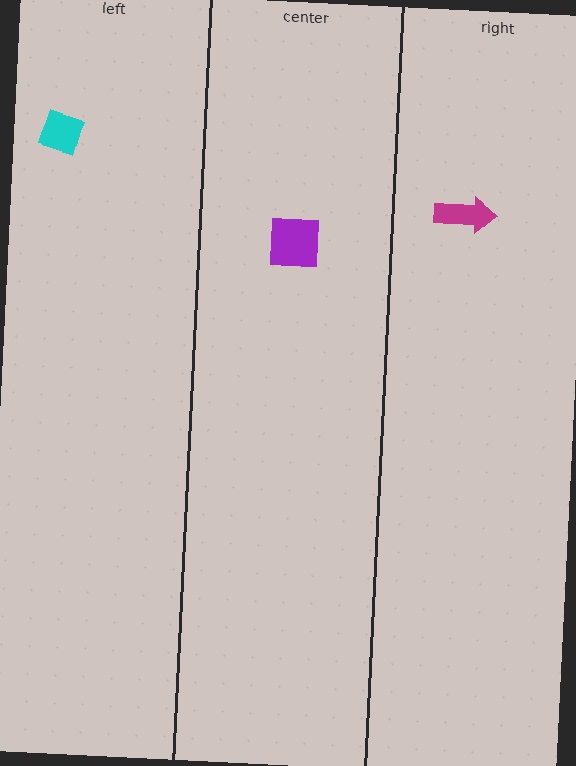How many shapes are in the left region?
1.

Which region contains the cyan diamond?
The left region.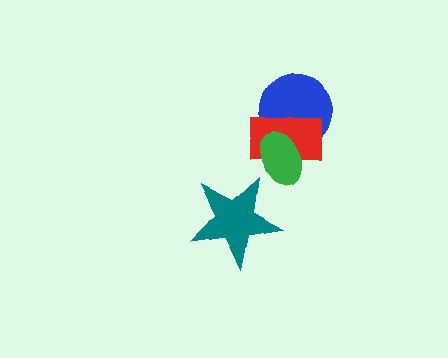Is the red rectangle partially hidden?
Yes, it is partially covered by another shape.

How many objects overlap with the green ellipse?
2 objects overlap with the green ellipse.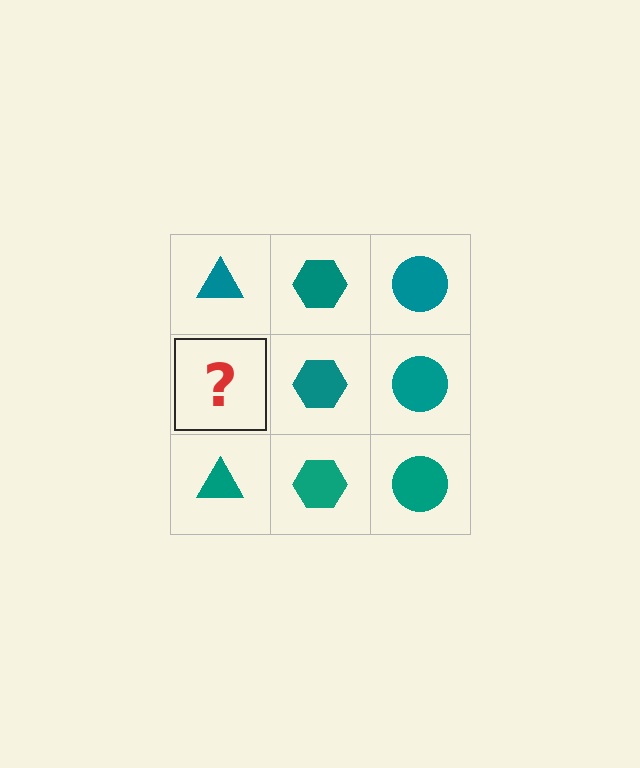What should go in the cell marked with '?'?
The missing cell should contain a teal triangle.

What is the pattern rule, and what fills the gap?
The rule is that each column has a consistent shape. The gap should be filled with a teal triangle.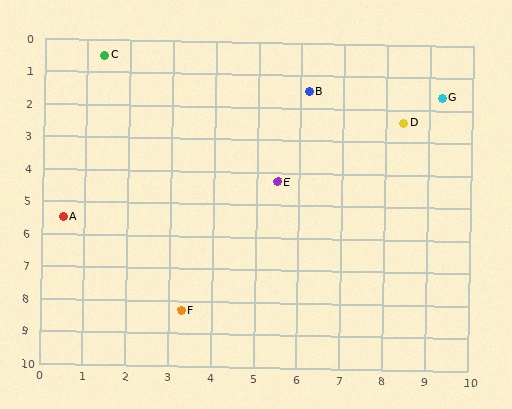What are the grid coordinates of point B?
Point B is at approximately (6.2, 1.5).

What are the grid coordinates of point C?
Point C is at approximately (1.4, 0.5).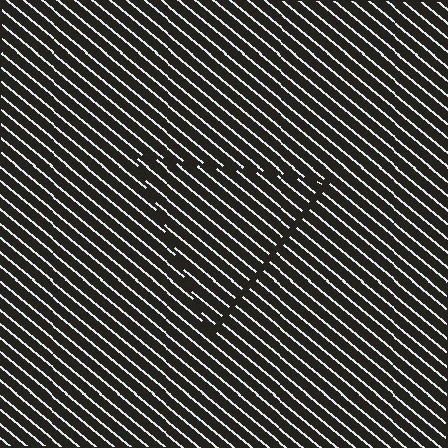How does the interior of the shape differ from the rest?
The interior of the shape contains the same grating, shifted by half a period — the contour is defined by the phase discontinuity where line-ends from the inner and outer gratings abut.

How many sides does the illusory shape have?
3 sides — the line-ends trace a triangle.